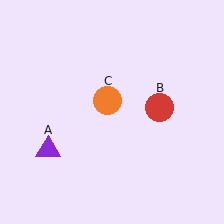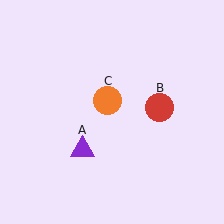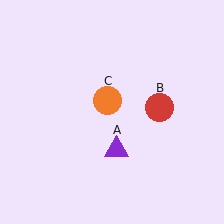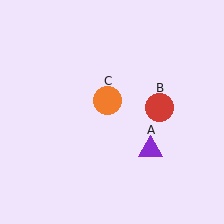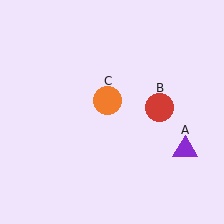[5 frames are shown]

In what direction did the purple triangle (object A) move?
The purple triangle (object A) moved right.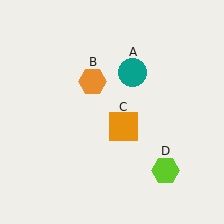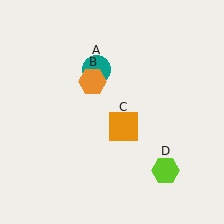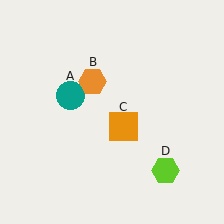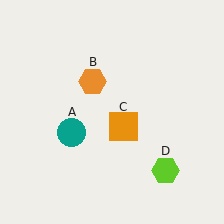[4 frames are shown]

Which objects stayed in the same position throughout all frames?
Orange hexagon (object B) and orange square (object C) and lime hexagon (object D) remained stationary.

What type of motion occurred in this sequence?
The teal circle (object A) rotated counterclockwise around the center of the scene.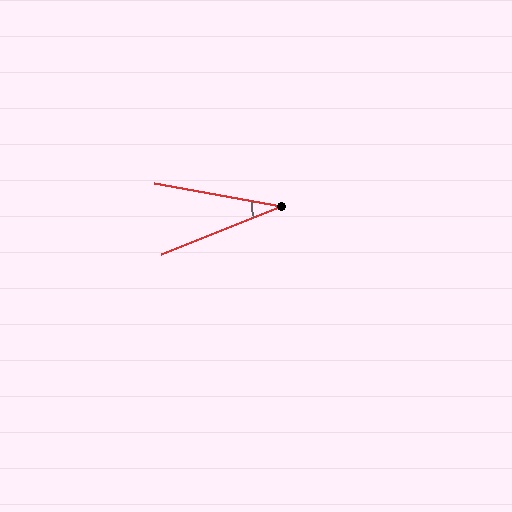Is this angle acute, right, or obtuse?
It is acute.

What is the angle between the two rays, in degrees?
Approximately 32 degrees.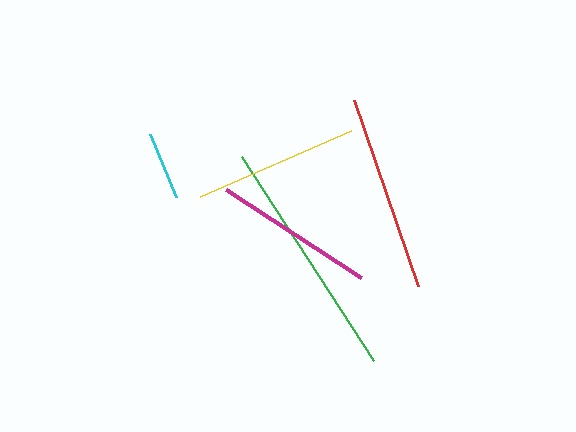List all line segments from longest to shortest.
From longest to shortest: green, red, yellow, magenta, cyan.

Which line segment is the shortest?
The cyan line is the shortest at approximately 68 pixels.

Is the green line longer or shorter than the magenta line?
The green line is longer than the magenta line.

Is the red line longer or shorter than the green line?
The green line is longer than the red line.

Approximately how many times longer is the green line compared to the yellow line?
The green line is approximately 1.5 times the length of the yellow line.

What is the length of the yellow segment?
The yellow segment is approximately 165 pixels long.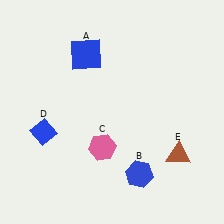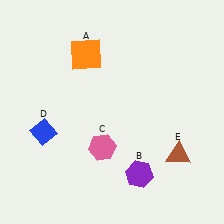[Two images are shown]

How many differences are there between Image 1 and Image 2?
There are 2 differences between the two images.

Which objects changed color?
A changed from blue to orange. B changed from blue to purple.